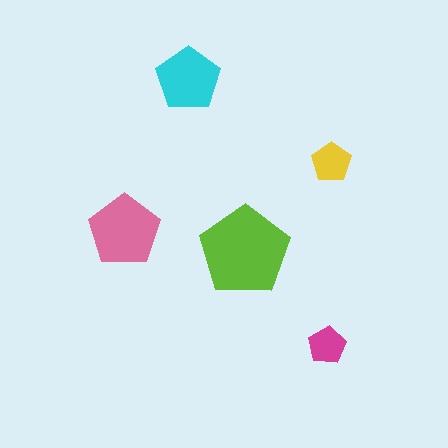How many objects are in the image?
There are 5 objects in the image.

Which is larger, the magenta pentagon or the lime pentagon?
The lime one.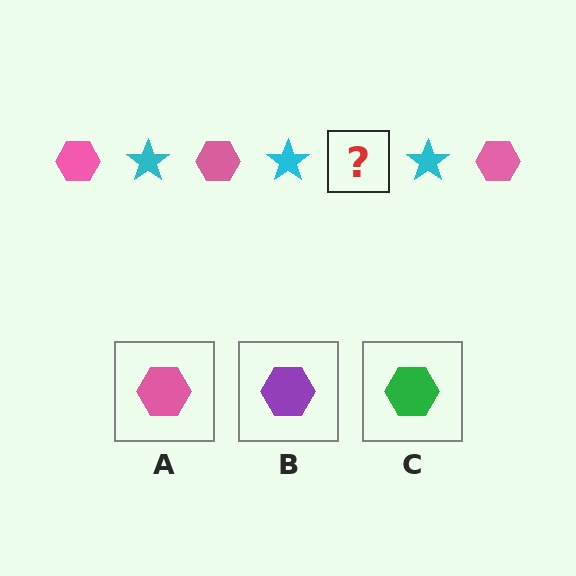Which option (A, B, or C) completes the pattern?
A.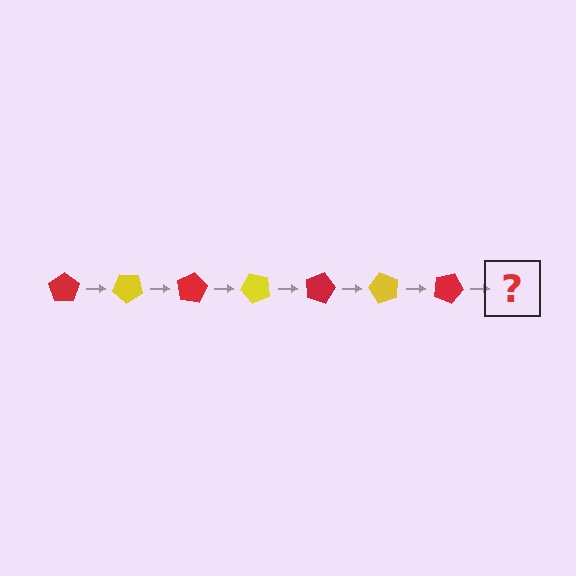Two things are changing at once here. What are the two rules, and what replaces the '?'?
The two rules are that it rotates 40 degrees each step and the color cycles through red and yellow. The '?' should be a yellow pentagon, rotated 280 degrees from the start.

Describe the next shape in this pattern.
It should be a yellow pentagon, rotated 280 degrees from the start.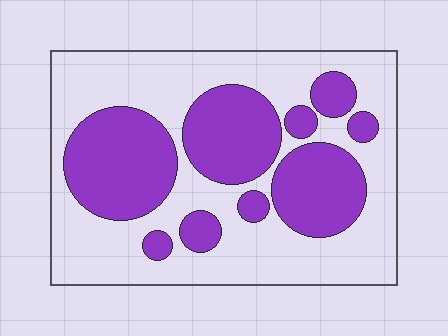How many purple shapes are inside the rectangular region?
9.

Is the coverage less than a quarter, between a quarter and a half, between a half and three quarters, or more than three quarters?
Between a quarter and a half.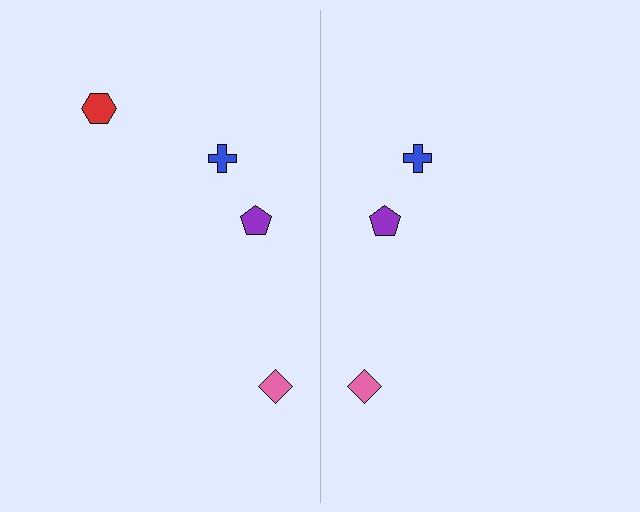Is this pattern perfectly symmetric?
No, the pattern is not perfectly symmetric. A red hexagon is missing from the right side.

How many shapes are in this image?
There are 7 shapes in this image.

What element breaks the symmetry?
A red hexagon is missing from the right side.